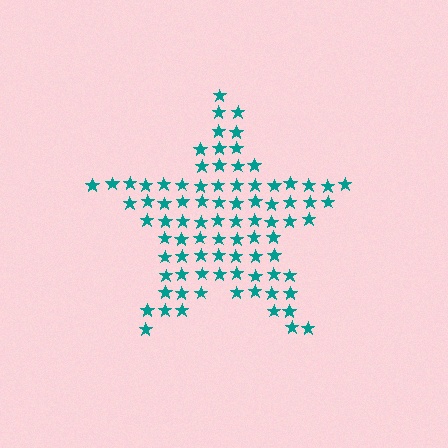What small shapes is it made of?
It is made of small stars.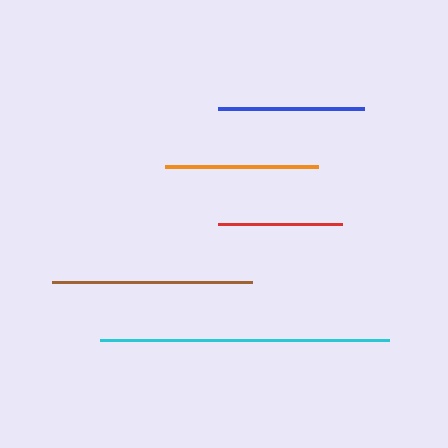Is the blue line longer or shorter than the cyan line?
The cyan line is longer than the blue line.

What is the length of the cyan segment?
The cyan segment is approximately 289 pixels long.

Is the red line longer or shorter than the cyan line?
The cyan line is longer than the red line.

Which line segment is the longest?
The cyan line is the longest at approximately 289 pixels.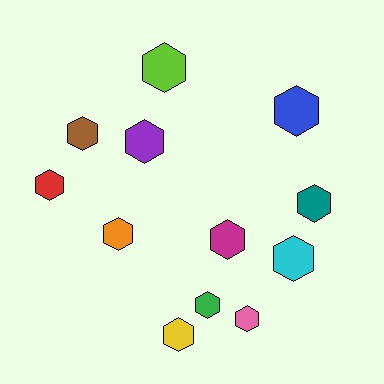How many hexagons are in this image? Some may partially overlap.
There are 12 hexagons.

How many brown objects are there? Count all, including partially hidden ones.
There is 1 brown object.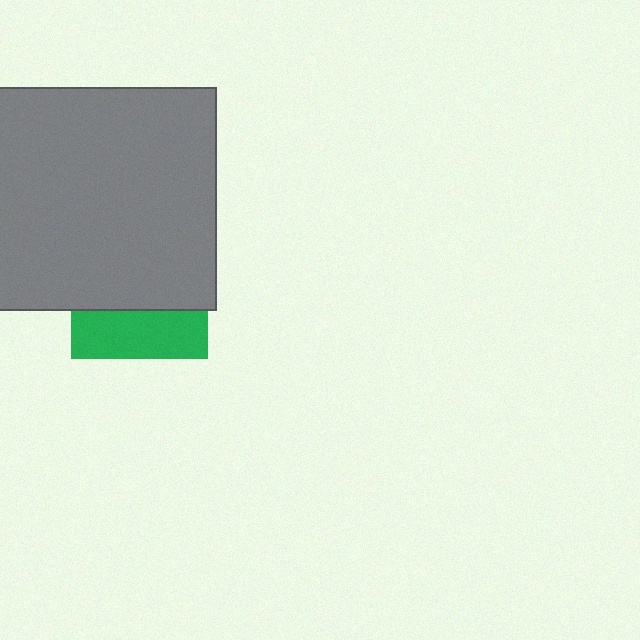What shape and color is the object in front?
The object in front is a gray square.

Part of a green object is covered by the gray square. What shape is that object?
It is a square.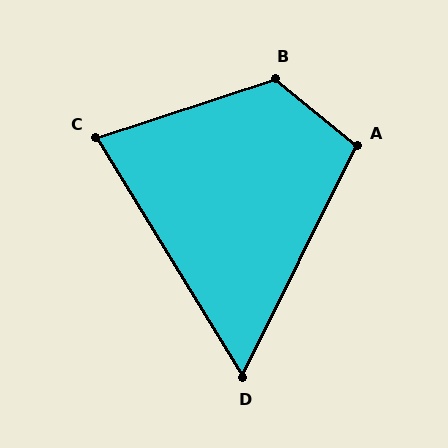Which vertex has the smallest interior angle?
D, at approximately 58 degrees.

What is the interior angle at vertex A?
Approximately 103 degrees (obtuse).